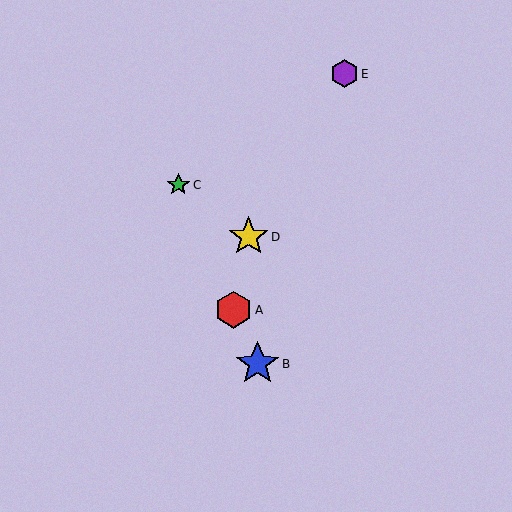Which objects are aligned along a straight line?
Objects A, B, C are aligned along a straight line.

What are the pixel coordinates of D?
Object D is at (249, 237).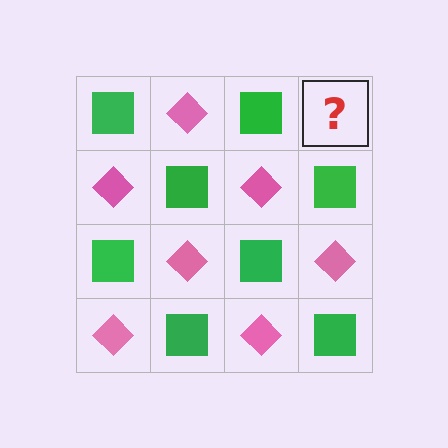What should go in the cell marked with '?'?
The missing cell should contain a pink diamond.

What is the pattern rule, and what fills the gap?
The rule is that it alternates green square and pink diamond in a checkerboard pattern. The gap should be filled with a pink diamond.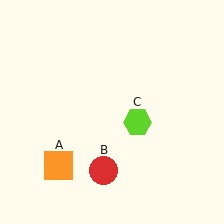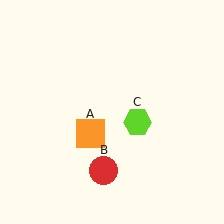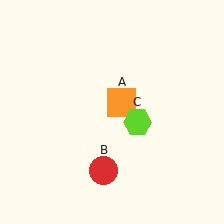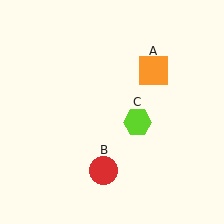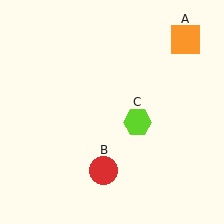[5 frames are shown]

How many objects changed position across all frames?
1 object changed position: orange square (object A).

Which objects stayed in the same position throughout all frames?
Red circle (object B) and lime hexagon (object C) remained stationary.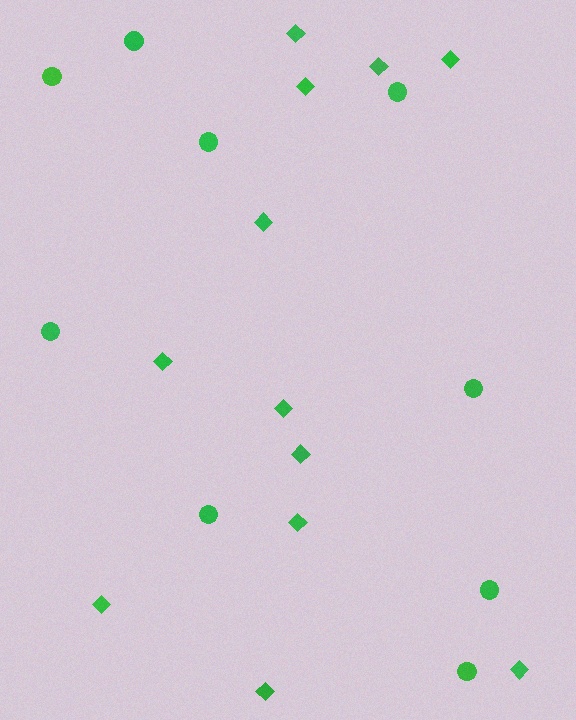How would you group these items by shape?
There are 2 groups: one group of circles (9) and one group of diamonds (12).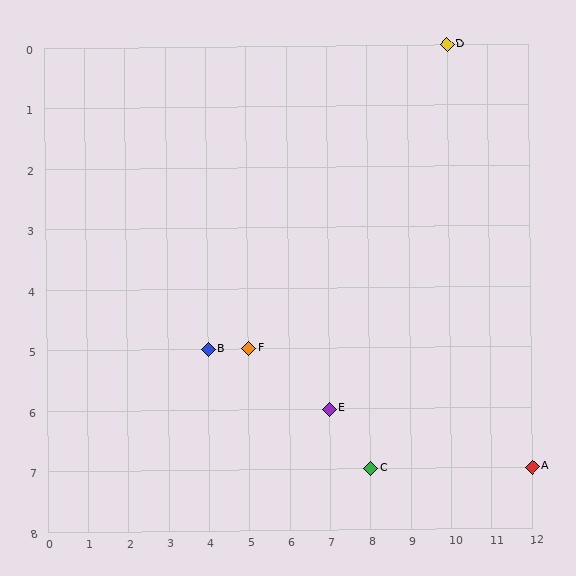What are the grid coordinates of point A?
Point A is at grid coordinates (12, 7).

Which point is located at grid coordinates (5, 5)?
Point F is at (5, 5).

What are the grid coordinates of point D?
Point D is at grid coordinates (10, 0).